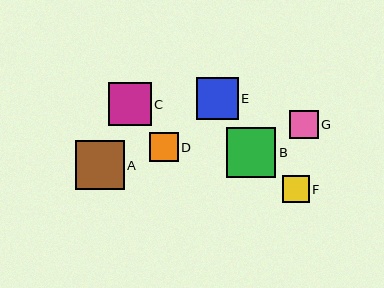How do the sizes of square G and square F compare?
Square G and square F are approximately the same size.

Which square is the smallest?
Square F is the smallest with a size of approximately 27 pixels.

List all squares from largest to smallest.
From largest to smallest: A, B, C, E, D, G, F.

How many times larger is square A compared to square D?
Square A is approximately 1.7 times the size of square D.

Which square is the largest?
Square A is the largest with a size of approximately 49 pixels.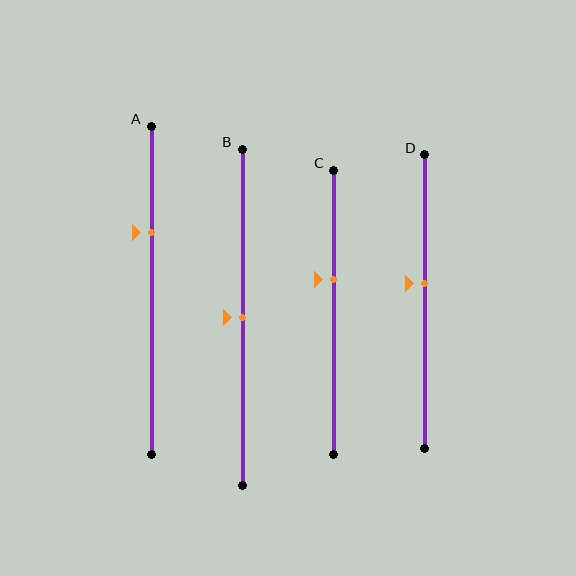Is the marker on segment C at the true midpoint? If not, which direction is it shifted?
No, the marker on segment C is shifted upward by about 11% of the segment length.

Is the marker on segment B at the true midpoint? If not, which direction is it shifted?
Yes, the marker on segment B is at the true midpoint.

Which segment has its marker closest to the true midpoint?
Segment B has its marker closest to the true midpoint.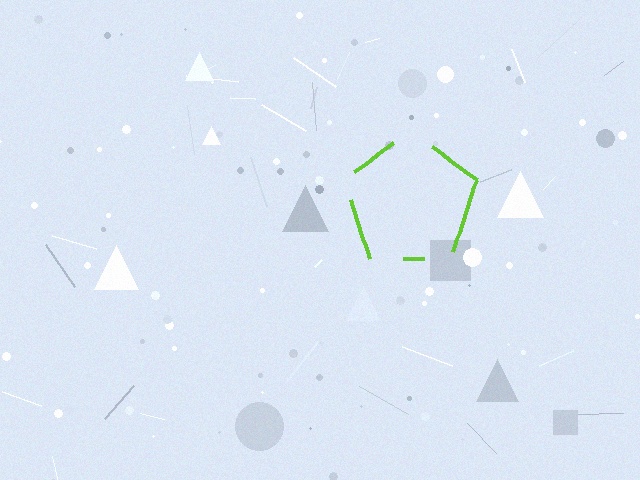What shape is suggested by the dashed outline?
The dashed outline suggests a pentagon.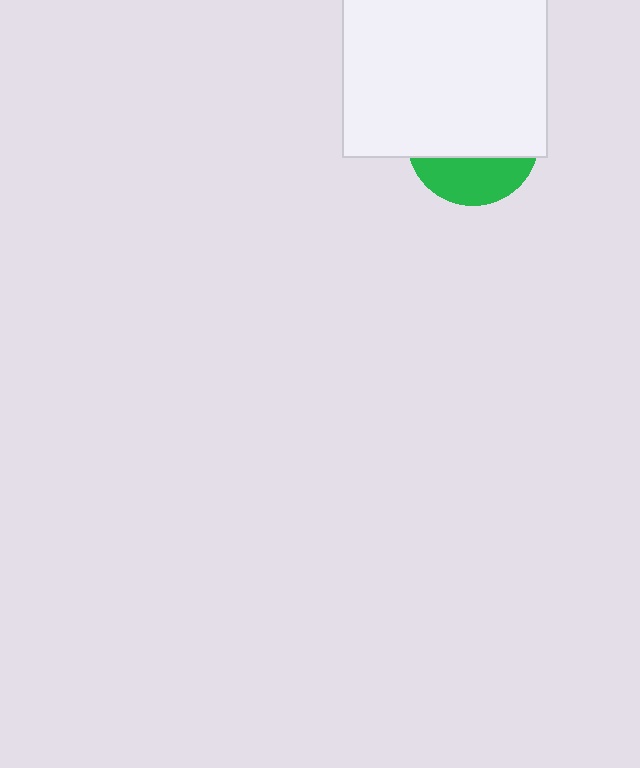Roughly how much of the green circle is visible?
A small part of it is visible (roughly 33%).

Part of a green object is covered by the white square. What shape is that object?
It is a circle.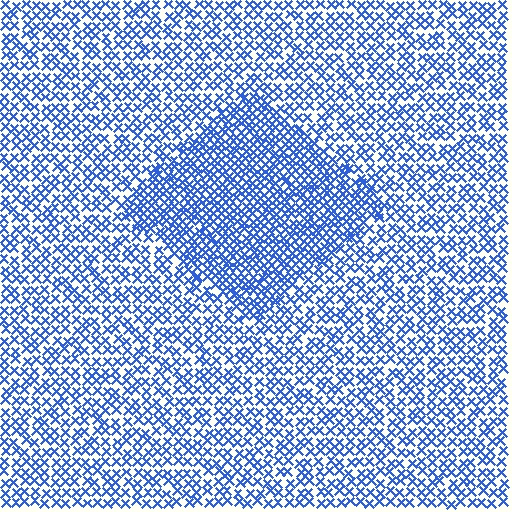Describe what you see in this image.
The image contains small blue elements arranged at two different densities. A diamond-shaped region is visible where the elements are more densely packed than the surrounding area.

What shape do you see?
I see a diamond.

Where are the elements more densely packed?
The elements are more densely packed inside the diamond boundary.